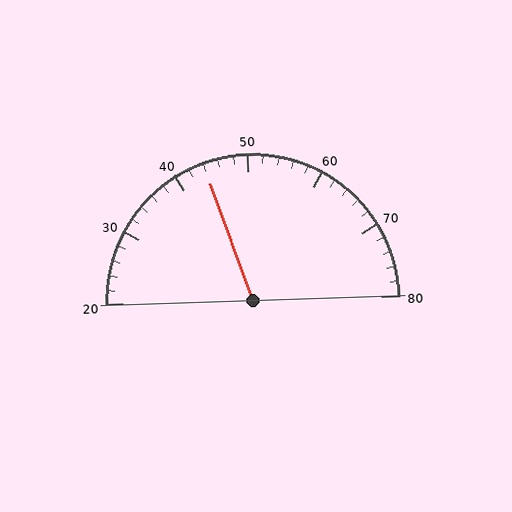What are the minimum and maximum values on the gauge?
The gauge ranges from 20 to 80.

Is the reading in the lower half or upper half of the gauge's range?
The reading is in the lower half of the range (20 to 80).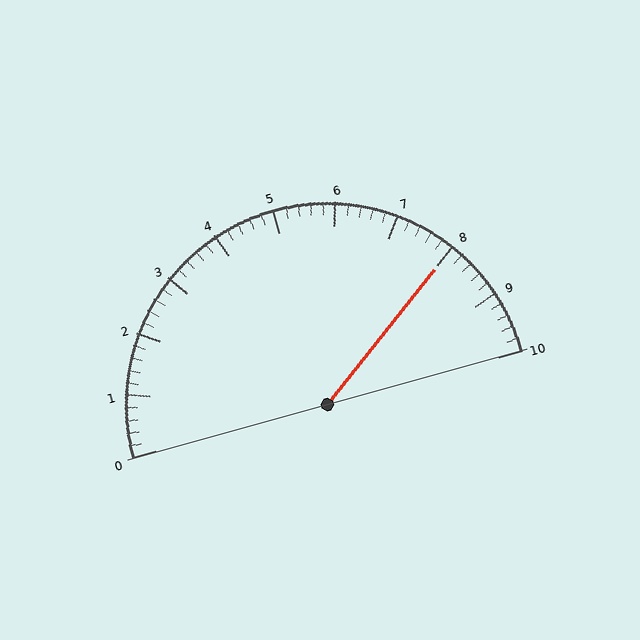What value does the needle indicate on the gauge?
The needle indicates approximately 8.0.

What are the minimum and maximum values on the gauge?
The gauge ranges from 0 to 10.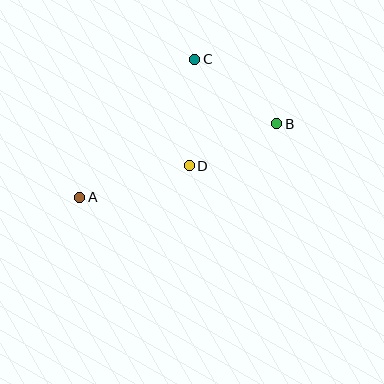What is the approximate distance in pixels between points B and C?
The distance between B and C is approximately 104 pixels.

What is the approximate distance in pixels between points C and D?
The distance between C and D is approximately 107 pixels.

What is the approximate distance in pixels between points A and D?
The distance between A and D is approximately 114 pixels.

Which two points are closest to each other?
Points B and D are closest to each other.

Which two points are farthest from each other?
Points A and B are farthest from each other.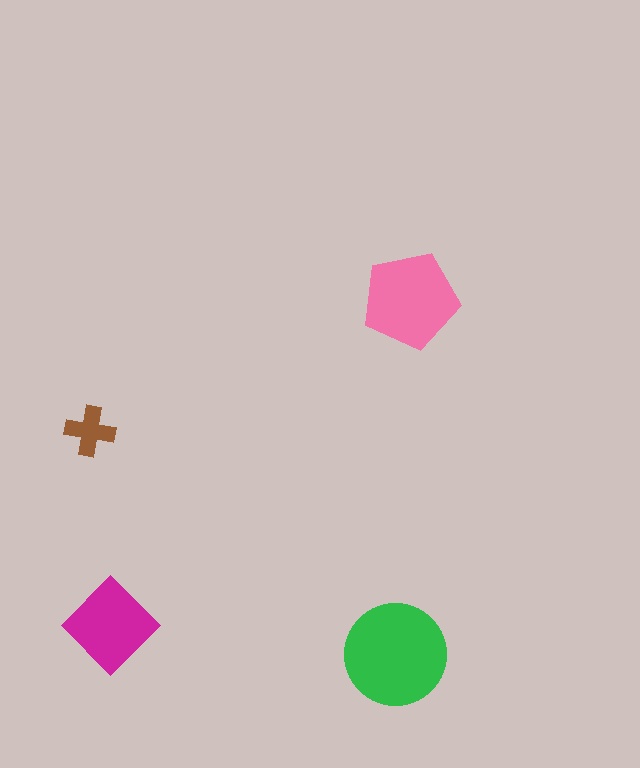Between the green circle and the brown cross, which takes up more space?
The green circle.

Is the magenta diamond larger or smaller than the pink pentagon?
Smaller.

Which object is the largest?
The green circle.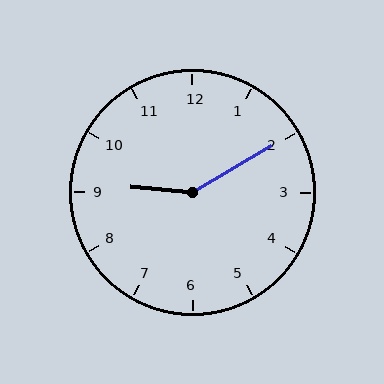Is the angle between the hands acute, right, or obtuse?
It is obtuse.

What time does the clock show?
9:10.